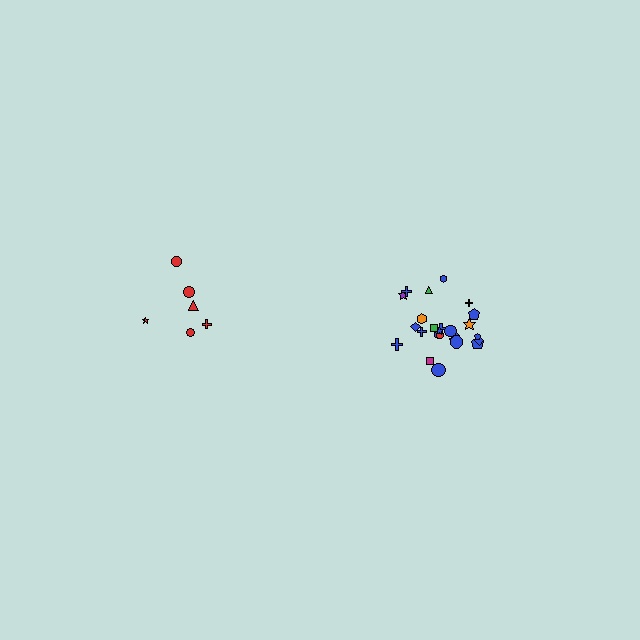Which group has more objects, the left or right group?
The right group.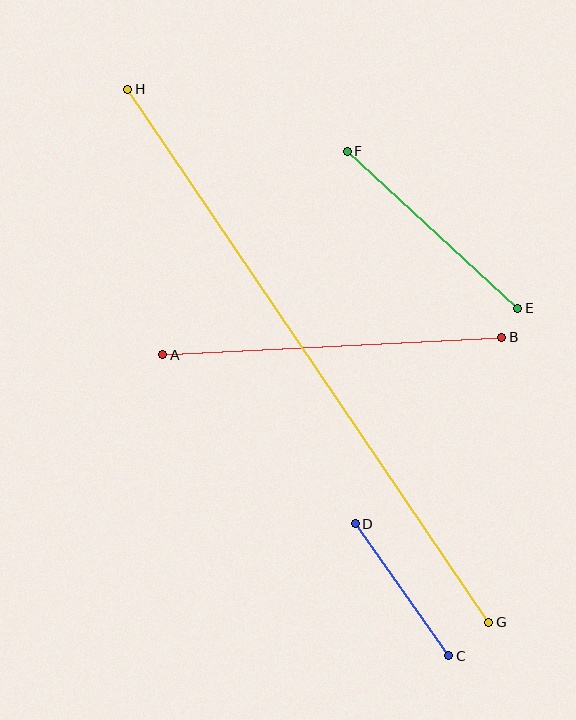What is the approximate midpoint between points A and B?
The midpoint is at approximately (332, 346) pixels.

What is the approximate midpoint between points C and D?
The midpoint is at approximately (402, 590) pixels.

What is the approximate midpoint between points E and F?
The midpoint is at approximately (433, 230) pixels.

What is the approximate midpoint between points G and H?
The midpoint is at approximately (308, 356) pixels.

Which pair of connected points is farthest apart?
Points G and H are farthest apart.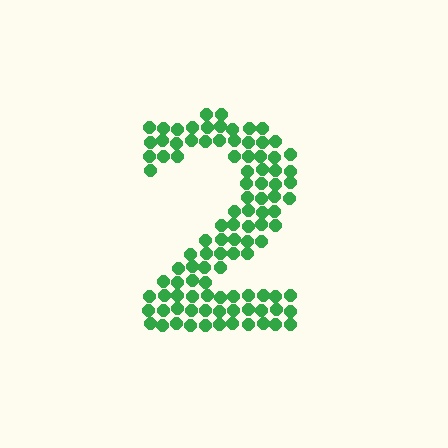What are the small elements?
The small elements are circles.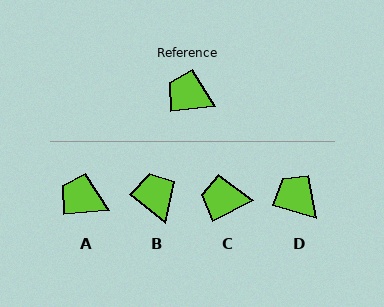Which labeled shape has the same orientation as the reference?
A.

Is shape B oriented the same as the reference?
No, it is off by about 45 degrees.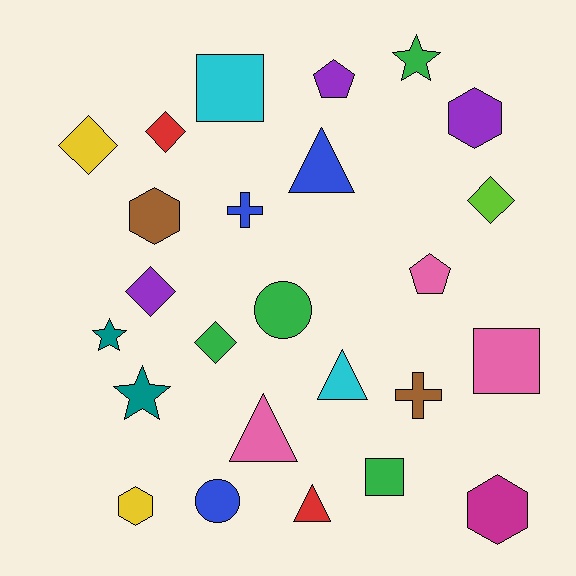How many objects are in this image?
There are 25 objects.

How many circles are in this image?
There are 2 circles.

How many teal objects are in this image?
There are 2 teal objects.